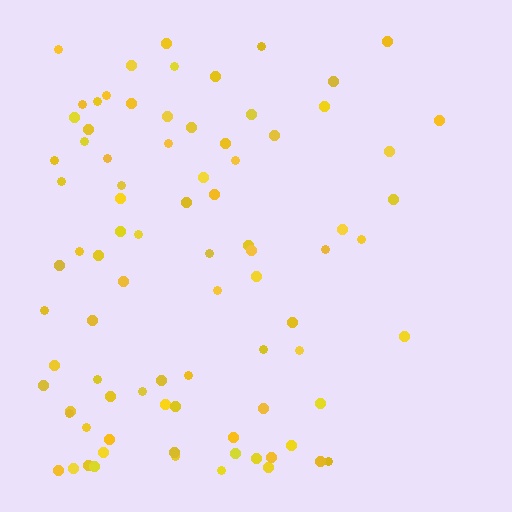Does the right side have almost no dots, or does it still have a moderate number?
Still a moderate number, just noticeably fewer than the left.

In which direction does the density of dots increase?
From right to left, with the left side densest.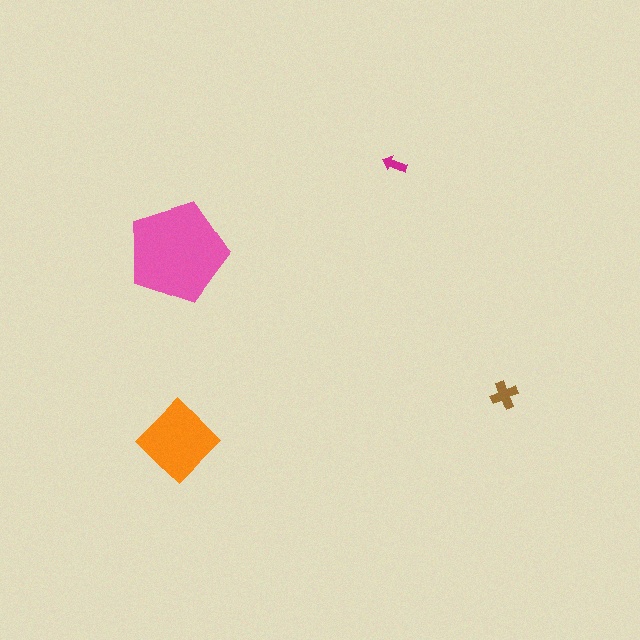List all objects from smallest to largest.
The magenta arrow, the brown cross, the orange diamond, the pink pentagon.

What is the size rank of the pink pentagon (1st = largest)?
1st.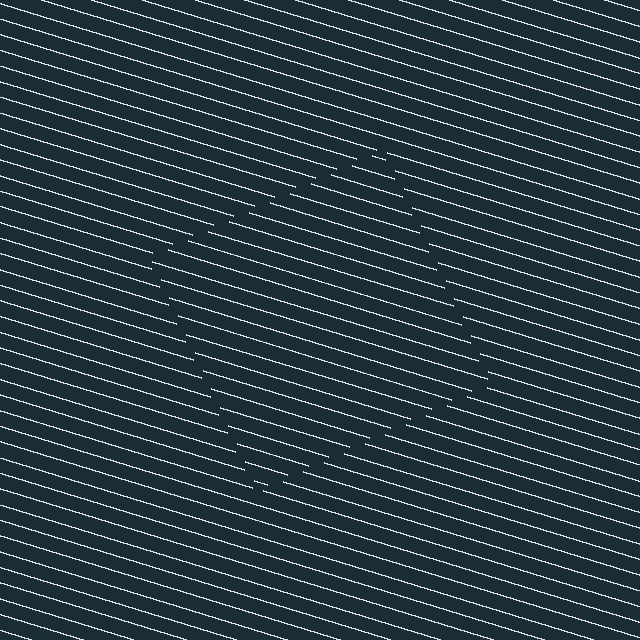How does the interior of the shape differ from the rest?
The interior of the shape contains the same grating, shifted by half a period — the contour is defined by the phase discontinuity where line-ends from the inner and outer gratings abut.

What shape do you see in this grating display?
An illusory square. The interior of the shape contains the same grating, shifted by half a period — the contour is defined by the phase discontinuity where line-ends from the inner and outer gratings abut.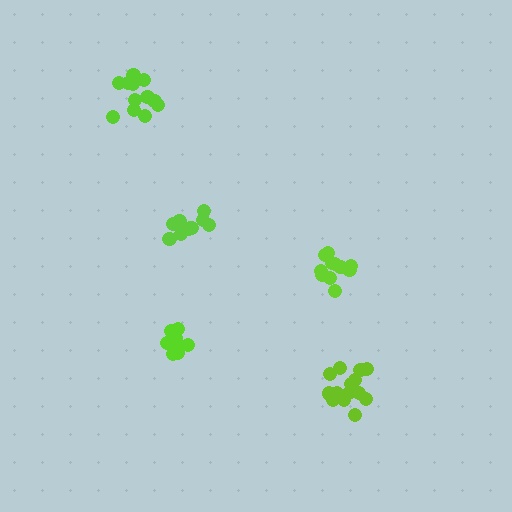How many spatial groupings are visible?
There are 5 spatial groupings.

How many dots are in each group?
Group 1: 10 dots, Group 2: 8 dots, Group 3: 14 dots, Group 4: 12 dots, Group 5: 12 dots (56 total).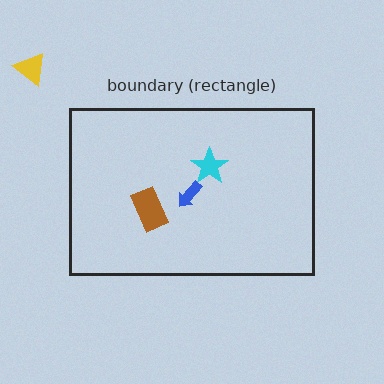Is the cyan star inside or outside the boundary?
Inside.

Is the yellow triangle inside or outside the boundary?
Outside.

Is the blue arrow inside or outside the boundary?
Inside.